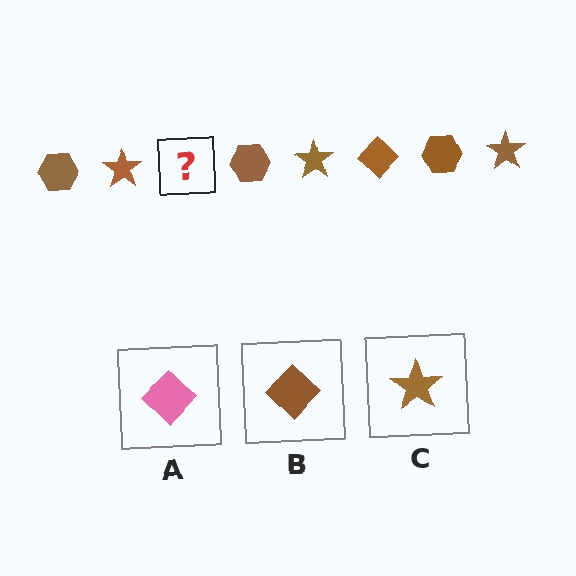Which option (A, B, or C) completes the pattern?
B.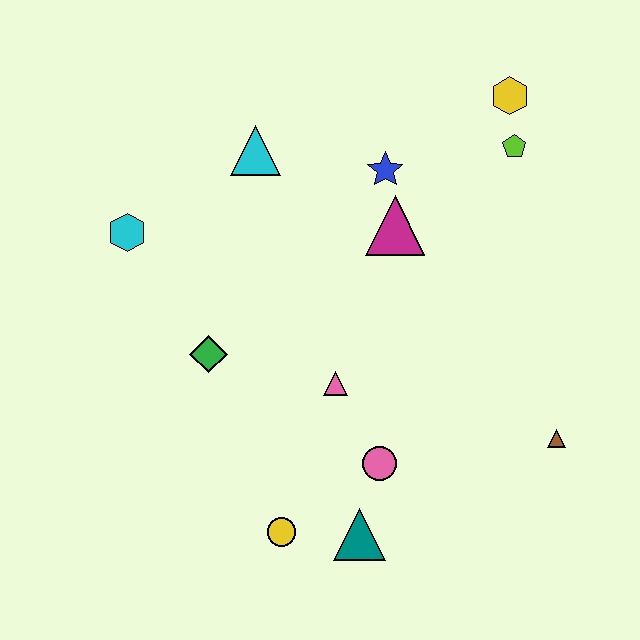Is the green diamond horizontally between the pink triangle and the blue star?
No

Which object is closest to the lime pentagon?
The yellow hexagon is closest to the lime pentagon.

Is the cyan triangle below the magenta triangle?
No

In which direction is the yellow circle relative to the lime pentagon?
The yellow circle is below the lime pentagon.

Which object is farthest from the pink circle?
The yellow hexagon is farthest from the pink circle.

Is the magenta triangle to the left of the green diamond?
No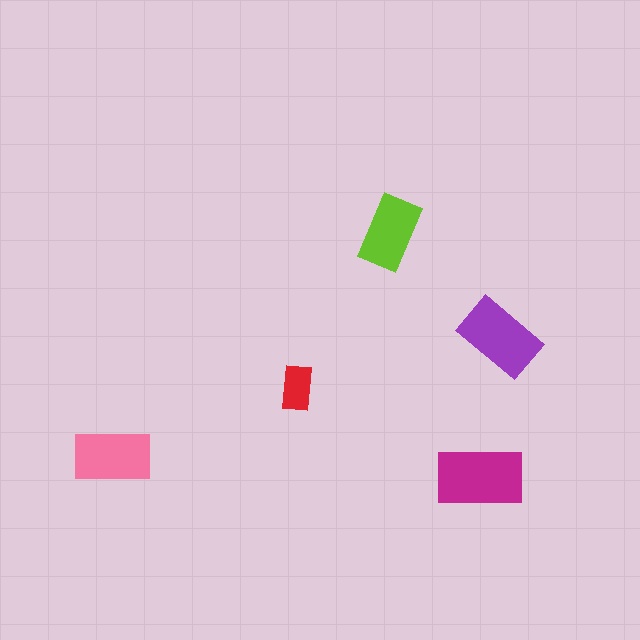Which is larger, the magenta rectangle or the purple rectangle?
The magenta one.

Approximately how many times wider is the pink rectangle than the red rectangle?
About 1.5 times wider.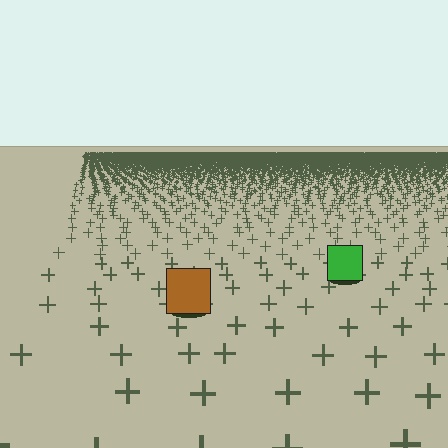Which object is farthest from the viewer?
The green square is farthest from the viewer. It appears smaller and the ground texture around it is denser.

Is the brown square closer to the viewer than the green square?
Yes. The brown square is closer — you can tell from the texture gradient: the ground texture is coarser near it.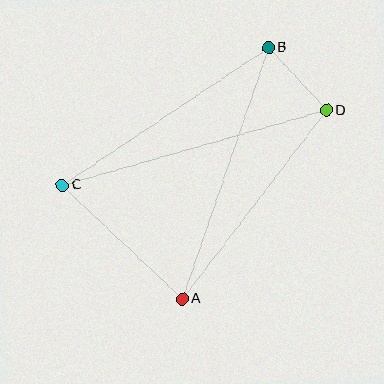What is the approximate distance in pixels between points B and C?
The distance between B and C is approximately 248 pixels.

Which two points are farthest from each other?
Points C and D are farthest from each other.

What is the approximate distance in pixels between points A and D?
The distance between A and D is approximately 238 pixels.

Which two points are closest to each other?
Points B and D are closest to each other.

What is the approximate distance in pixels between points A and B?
The distance between A and B is approximately 266 pixels.